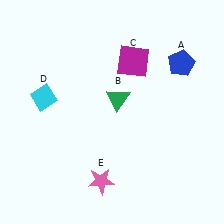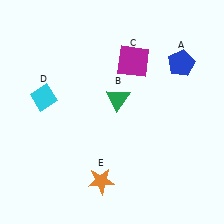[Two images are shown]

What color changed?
The star (E) changed from pink in Image 1 to orange in Image 2.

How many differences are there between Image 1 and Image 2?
There is 1 difference between the two images.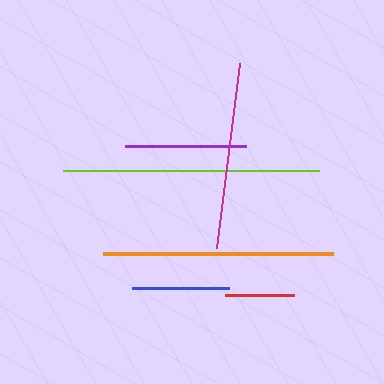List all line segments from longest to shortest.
From longest to shortest: lime, orange, magenta, purple, blue, red.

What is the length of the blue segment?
The blue segment is approximately 97 pixels long.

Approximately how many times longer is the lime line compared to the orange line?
The lime line is approximately 1.1 times the length of the orange line.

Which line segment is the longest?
The lime line is the longest at approximately 256 pixels.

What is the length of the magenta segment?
The magenta segment is approximately 186 pixels long.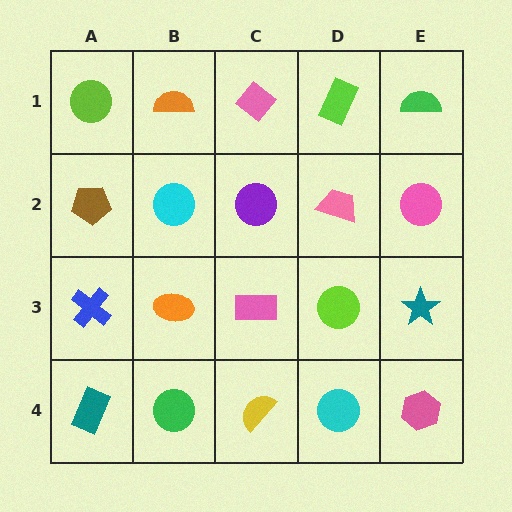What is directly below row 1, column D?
A pink trapezoid.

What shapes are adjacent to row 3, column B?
A cyan circle (row 2, column B), a green circle (row 4, column B), a blue cross (row 3, column A), a pink rectangle (row 3, column C).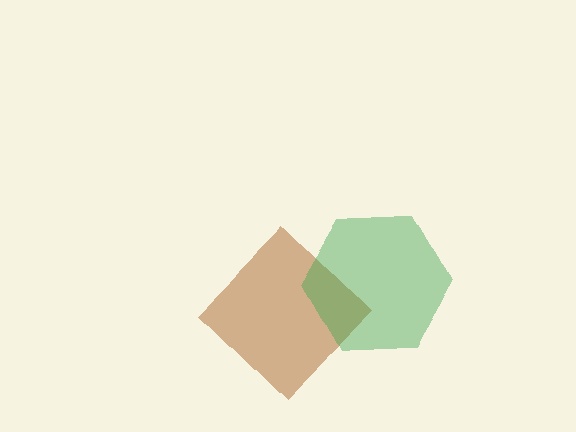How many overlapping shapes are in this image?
There are 2 overlapping shapes in the image.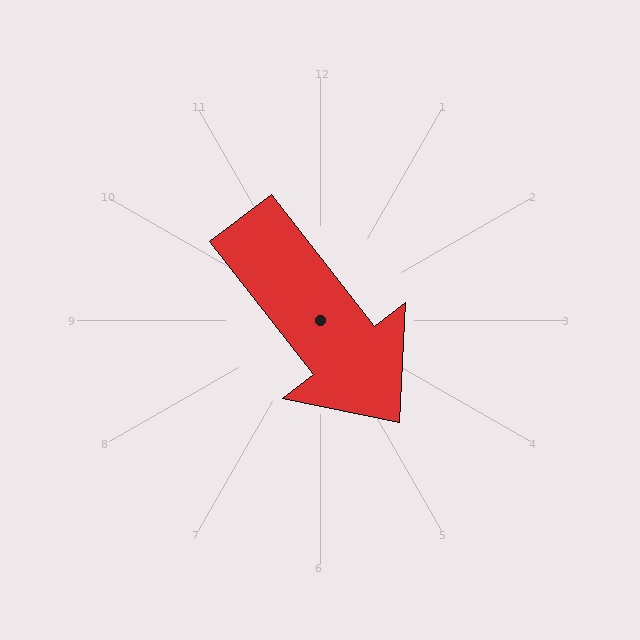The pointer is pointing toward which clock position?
Roughly 5 o'clock.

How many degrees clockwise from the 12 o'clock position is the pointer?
Approximately 142 degrees.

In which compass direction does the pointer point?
Southeast.